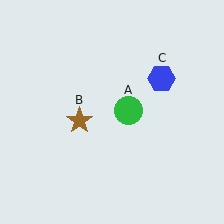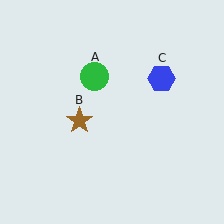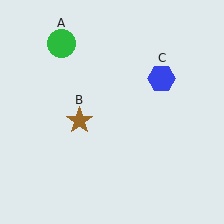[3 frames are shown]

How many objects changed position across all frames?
1 object changed position: green circle (object A).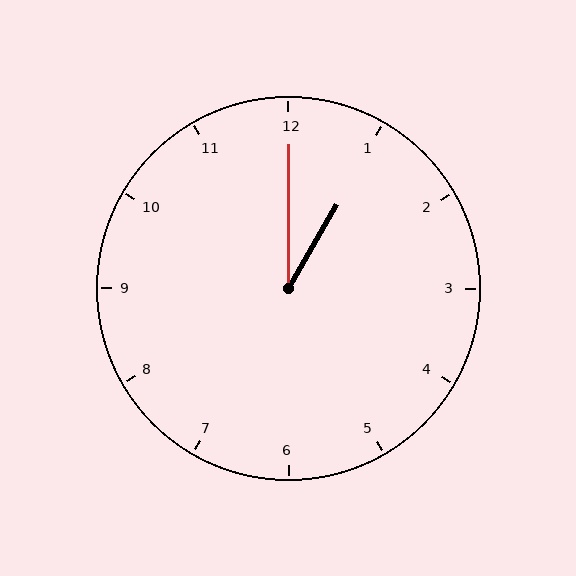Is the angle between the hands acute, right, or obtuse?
It is acute.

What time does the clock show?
1:00.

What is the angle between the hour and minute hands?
Approximately 30 degrees.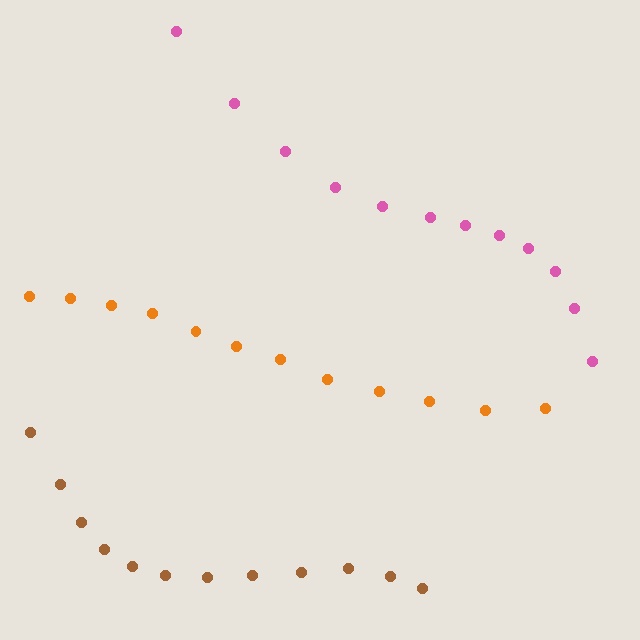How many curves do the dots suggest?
There are 3 distinct paths.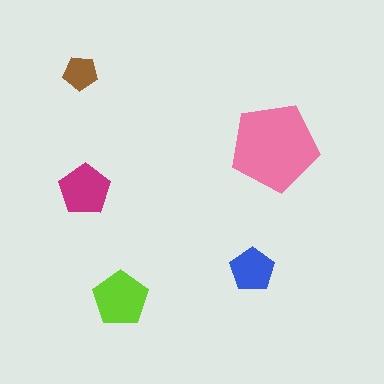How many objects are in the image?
There are 5 objects in the image.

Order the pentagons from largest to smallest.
the pink one, the lime one, the magenta one, the blue one, the brown one.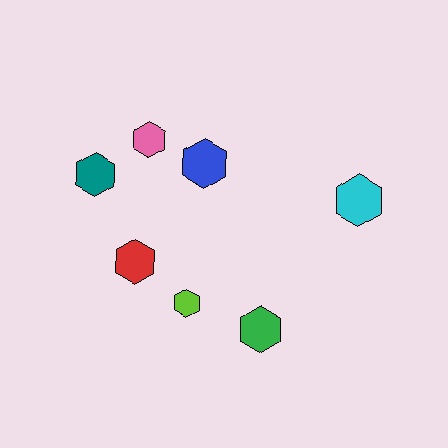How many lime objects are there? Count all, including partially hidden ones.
There is 1 lime object.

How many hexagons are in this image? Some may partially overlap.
There are 7 hexagons.